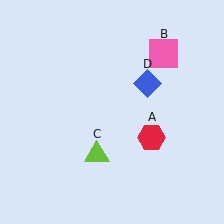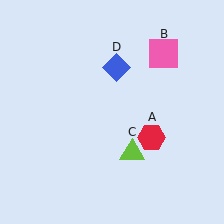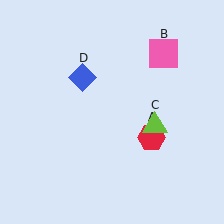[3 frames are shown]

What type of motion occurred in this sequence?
The lime triangle (object C), blue diamond (object D) rotated counterclockwise around the center of the scene.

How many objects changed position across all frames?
2 objects changed position: lime triangle (object C), blue diamond (object D).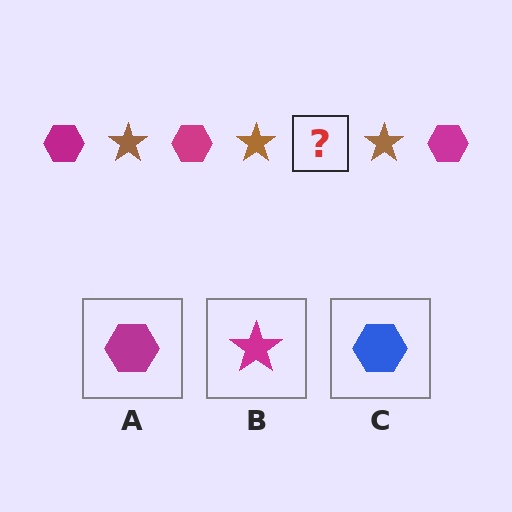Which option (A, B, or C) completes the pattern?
A.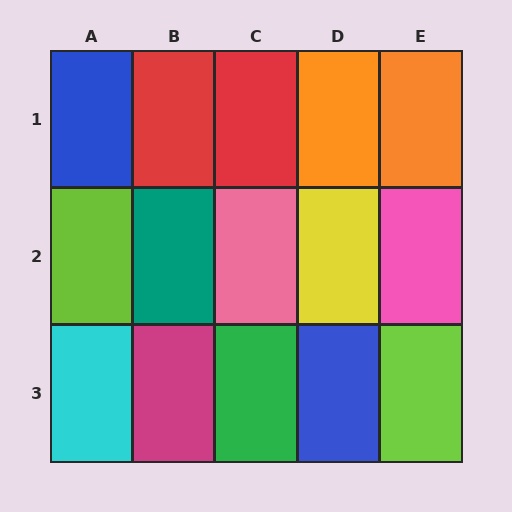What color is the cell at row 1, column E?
Orange.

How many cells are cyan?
1 cell is cyan.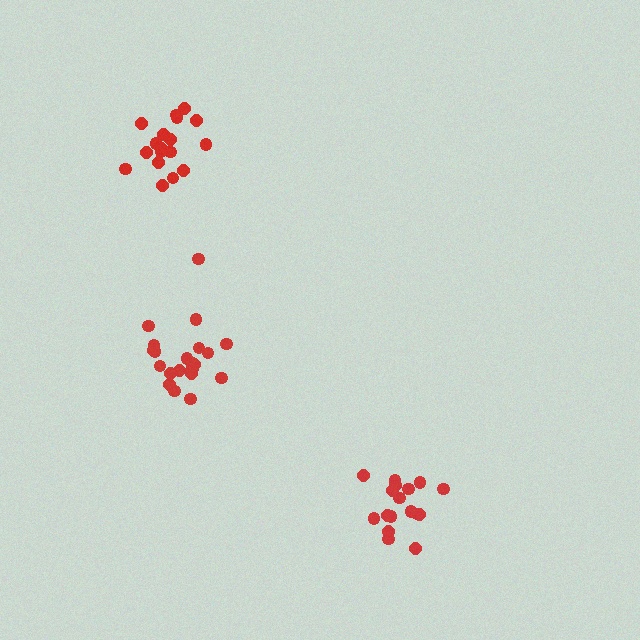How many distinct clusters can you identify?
There are 3 distinct clusters.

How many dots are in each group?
Group 1: 17 dots, Group 2: 21 dots, Group 3: 18 dots (56 total).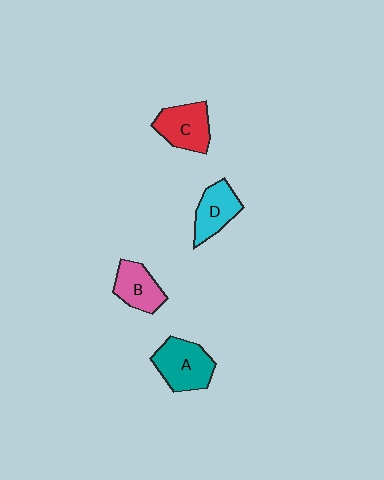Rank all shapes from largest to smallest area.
From largest to smallest: A (teal), C (red), D (cyan), B (pink).